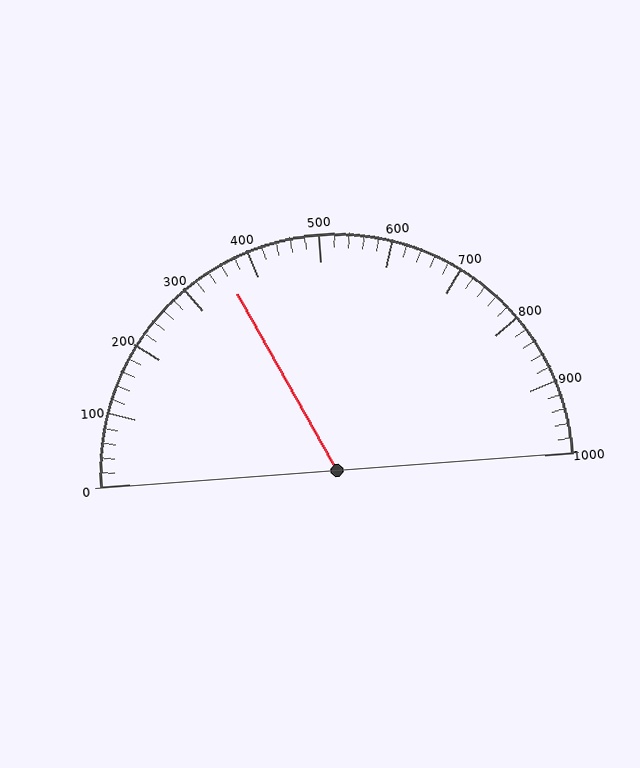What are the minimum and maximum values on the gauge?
The gauge ranges from 0 to 1000.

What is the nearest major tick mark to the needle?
The nearest major tick mark is 400.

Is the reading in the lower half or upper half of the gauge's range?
The reading is in the lower half of the range (0 to 1000).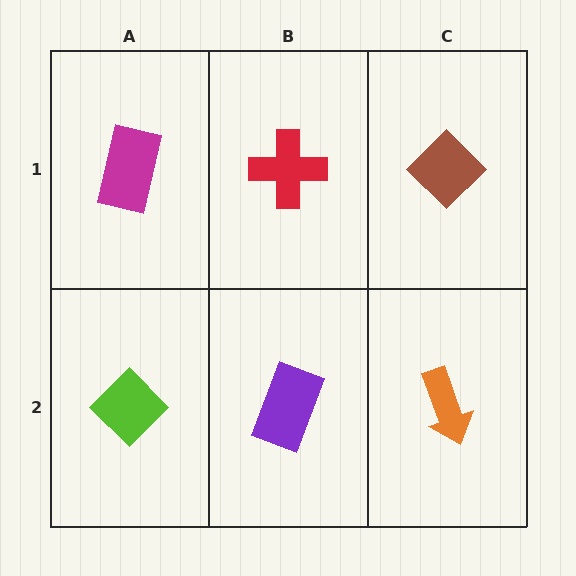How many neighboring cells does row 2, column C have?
2.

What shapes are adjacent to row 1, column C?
An orange arrow (row 2, column C), a red cross (row 1, column B).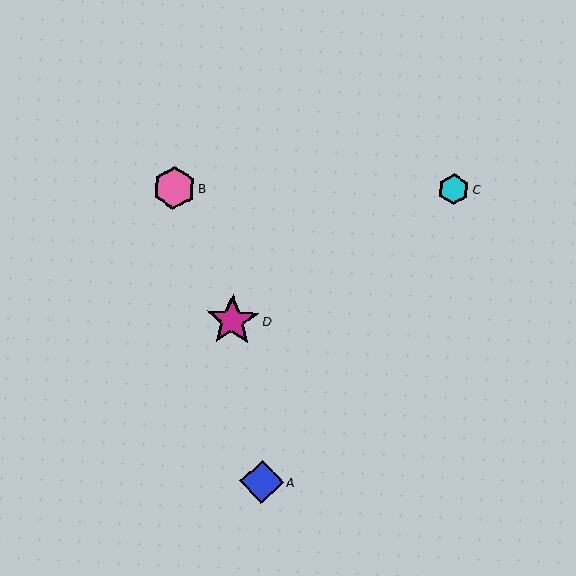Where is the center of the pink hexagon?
The center of the pink hexagon is at (174, 188).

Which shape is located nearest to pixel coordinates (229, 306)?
The magenta star (labeled D) at (232, 320) is nearest to that location.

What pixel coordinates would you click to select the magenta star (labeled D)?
Click at (232, 320) to select the magenta star D.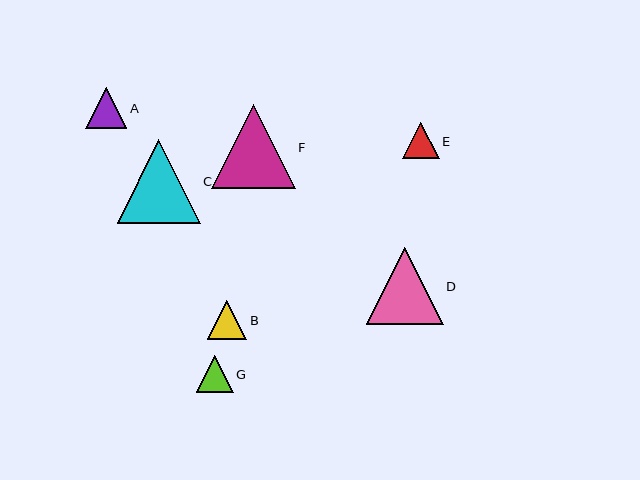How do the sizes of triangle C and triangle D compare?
Triangle C and triangle D are approximately the same size.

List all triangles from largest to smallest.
From largest to smallest: F, C, D, A, B, G, E.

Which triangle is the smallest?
Triangle E is the smallest with a size of approximately 37 pixels.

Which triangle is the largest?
Triangle F is the largest with a size of approximately 84 pixels.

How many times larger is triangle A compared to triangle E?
Triangle A is approximately 1.1 times the size of triangle E.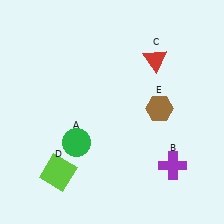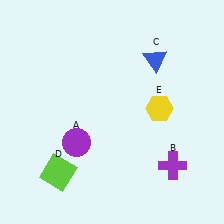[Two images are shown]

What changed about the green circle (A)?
In Image 1, A is green. In Image 2, it changed to purple.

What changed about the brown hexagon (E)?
In Image 1, E is brown. In Image 2, it changed to yellow.